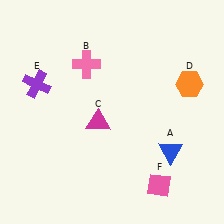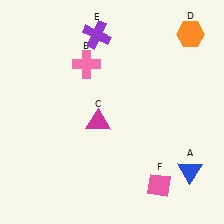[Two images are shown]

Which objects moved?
The objects that moved are: the blue triangle (A), the orange hexagon (D), the purple cross (E).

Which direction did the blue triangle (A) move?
The blue triangle (A) moved down.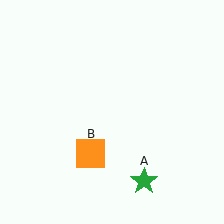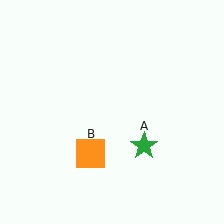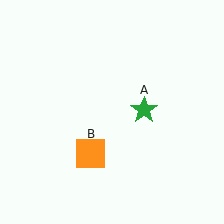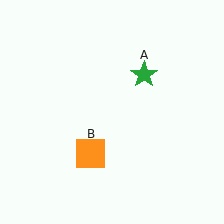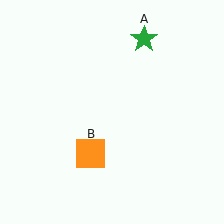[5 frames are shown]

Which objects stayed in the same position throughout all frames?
Orange square (object B) remained stationary.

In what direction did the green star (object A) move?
The green star (object A) moved up.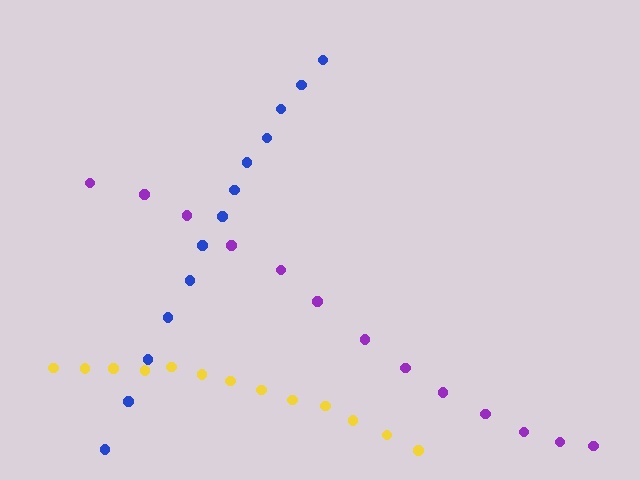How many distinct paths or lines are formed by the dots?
There are 3 distinct paths.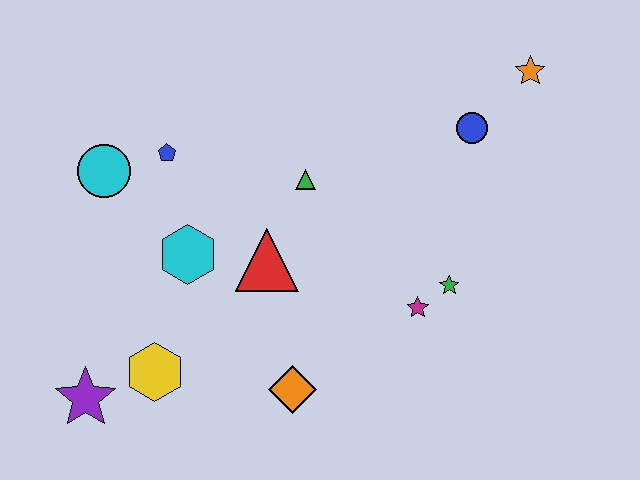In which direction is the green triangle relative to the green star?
The green triangle is to the left of the green star.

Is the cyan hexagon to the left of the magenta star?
Yes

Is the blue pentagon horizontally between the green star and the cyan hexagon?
No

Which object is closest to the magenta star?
The green star is closest to the magenta star.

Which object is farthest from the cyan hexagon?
The orange star is farthest from the cyan hexagon.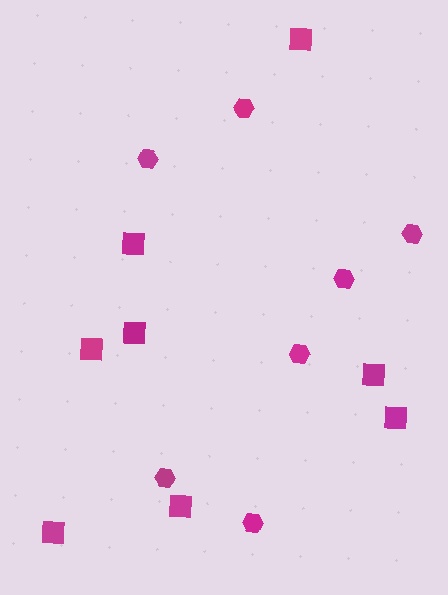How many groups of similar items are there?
There are 2 groups: one group of hexagons (7) and one group of squares (8).